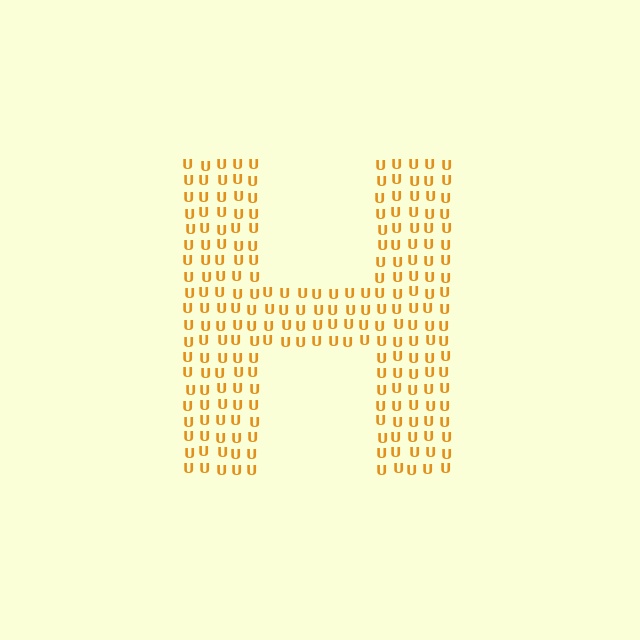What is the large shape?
The large shape is the letter H.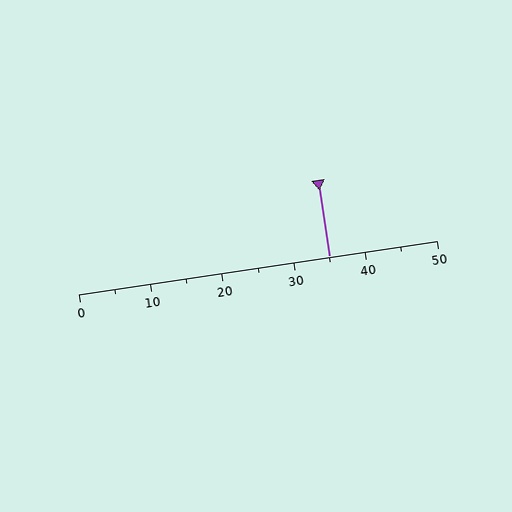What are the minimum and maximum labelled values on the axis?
The axis runs from 0 to 50.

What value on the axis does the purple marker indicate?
The marker indicates approximately 35.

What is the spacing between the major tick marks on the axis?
The major ticks are spaced 10 apart.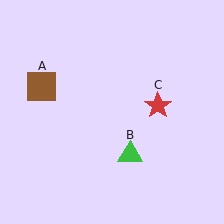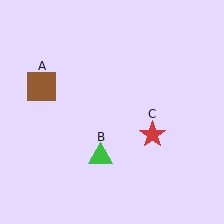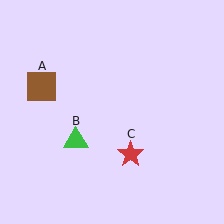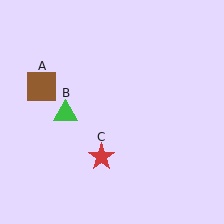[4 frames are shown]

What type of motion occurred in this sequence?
The green triangle (object B), red star (object C) rotated clockwise around the center of the scene.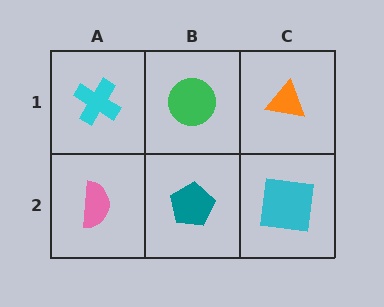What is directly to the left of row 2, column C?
A teal pentagon.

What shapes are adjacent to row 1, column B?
A teal pentagon (row 2, column B), a cyan cross (row 1, column A), an orange triangle (row 1, column C).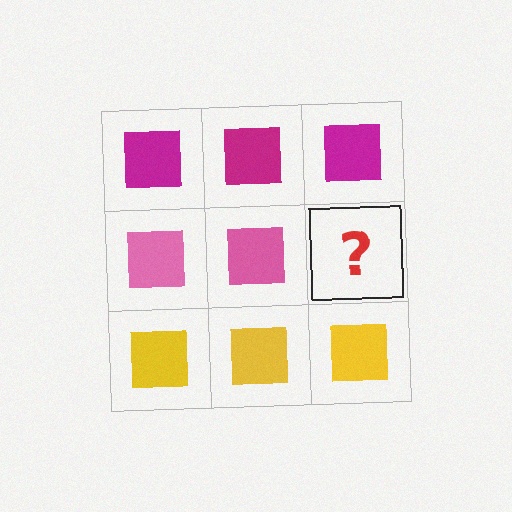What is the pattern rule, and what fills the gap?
The rule is that each row has a consistent color. The gap should be filled with a pink square.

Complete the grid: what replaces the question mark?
The question mark should be replaced with a pink square.